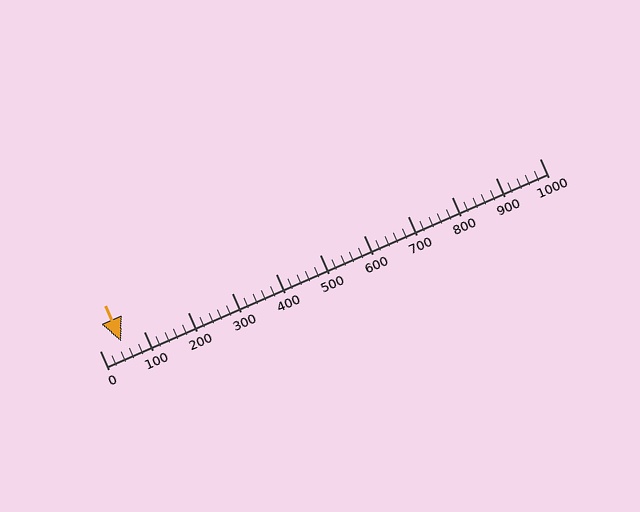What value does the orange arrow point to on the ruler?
The orange arrow points to approximately 49.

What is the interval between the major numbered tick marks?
The major tick marks are spaced 100 units apart.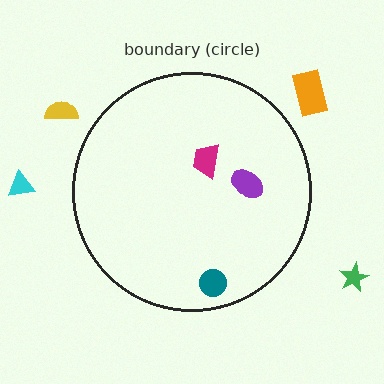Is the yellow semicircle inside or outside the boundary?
Outside.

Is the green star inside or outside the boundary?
Outside.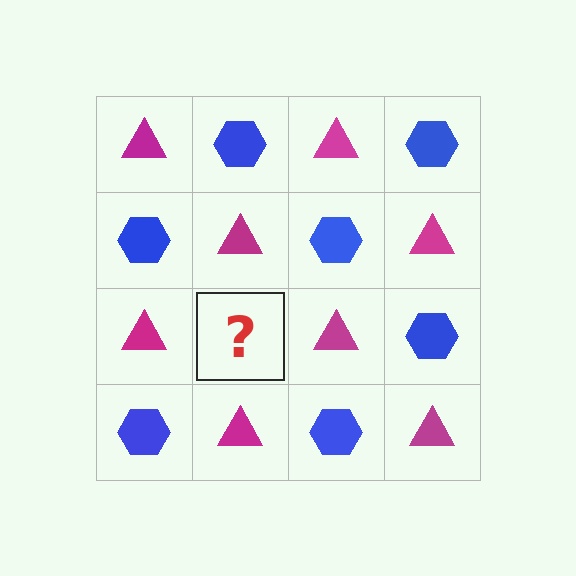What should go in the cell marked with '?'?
The missing cell should contain a blue hexagon.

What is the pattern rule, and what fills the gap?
The rule is that it alternates magenta triangle and blue hexagon in a checkerboard pattern. The gap should be filled with a blue hexagon.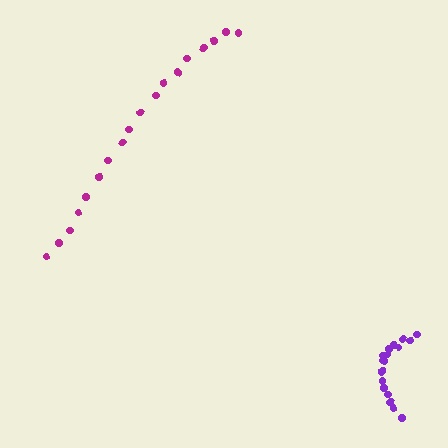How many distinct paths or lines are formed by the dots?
There are 2 distinct paths.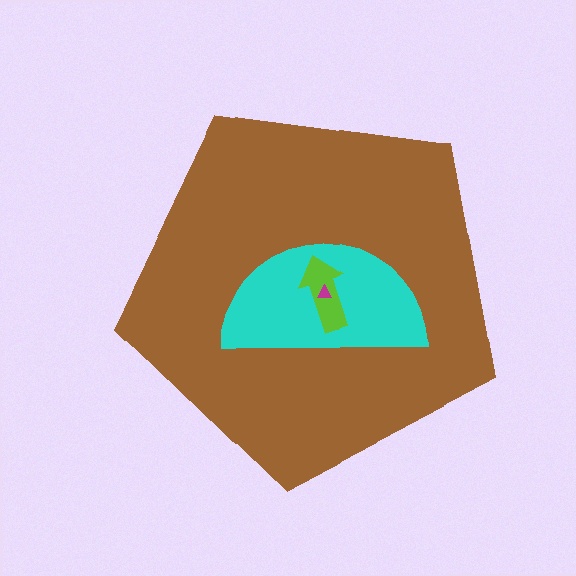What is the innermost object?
The magenta triangle.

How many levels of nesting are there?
4.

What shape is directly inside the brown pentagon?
The cyan semicircle.